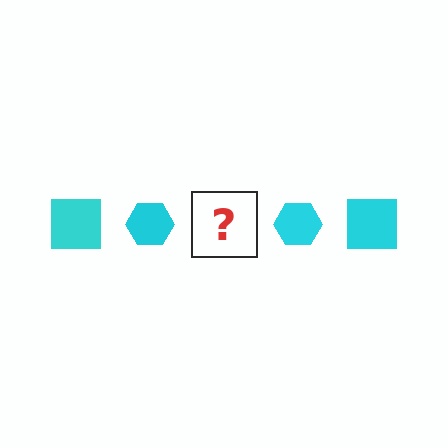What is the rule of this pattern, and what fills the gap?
The rule is that the pattern cycles through square, hexagon shapes in cyan. The gap should be filled with a cyan square.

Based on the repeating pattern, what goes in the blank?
The blank should be a cyan square.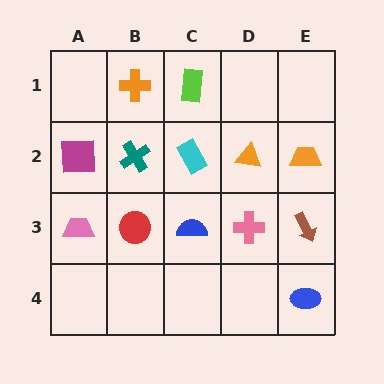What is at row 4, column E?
A blue ellipse.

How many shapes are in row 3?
5 shapes.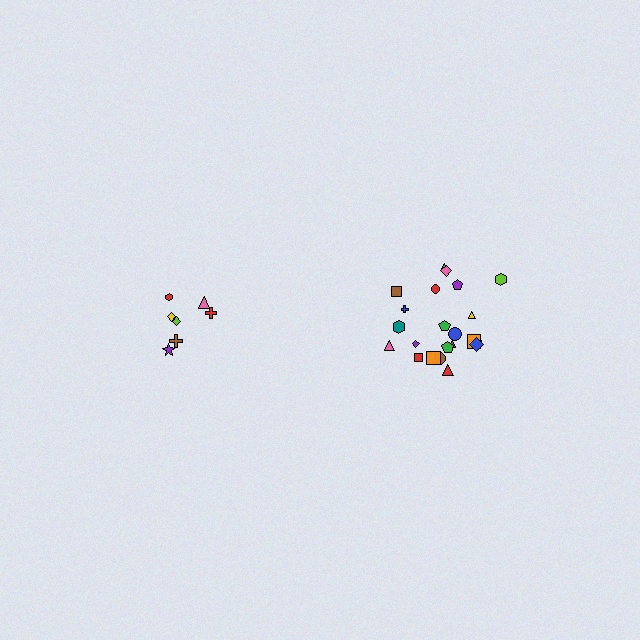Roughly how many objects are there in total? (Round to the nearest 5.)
Roughly 30 objects in total.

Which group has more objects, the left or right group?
The right group.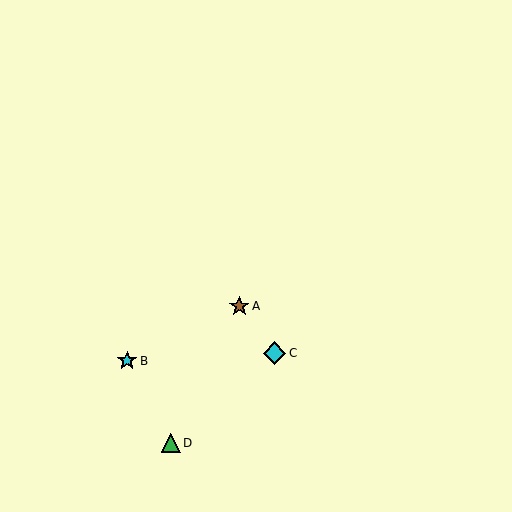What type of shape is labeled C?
Shape C is a cyan diamond.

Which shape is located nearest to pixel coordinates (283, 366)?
The cyan diamond (labeled C) at (274, 353) is nearest to that location.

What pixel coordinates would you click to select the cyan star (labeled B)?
Click at (127, 361) to select the cyan star B.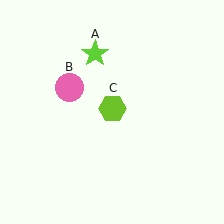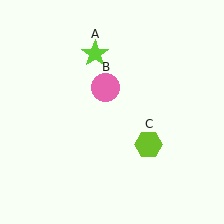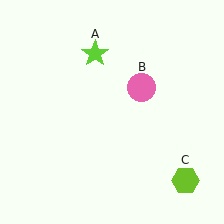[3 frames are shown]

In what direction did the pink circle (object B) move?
The pink circle (object B) moved right.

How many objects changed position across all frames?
2 objects changed position: pink circle (object B), lime hexagon (object C).